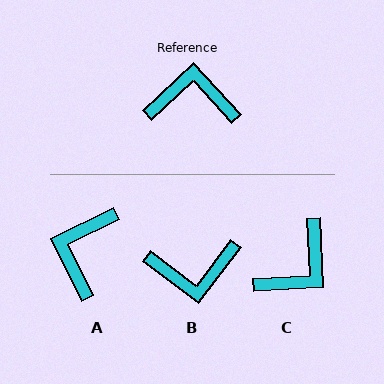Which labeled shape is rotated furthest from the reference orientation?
B, about 170 degrees away.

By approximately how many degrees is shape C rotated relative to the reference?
Approximately 130 degrees clockwise.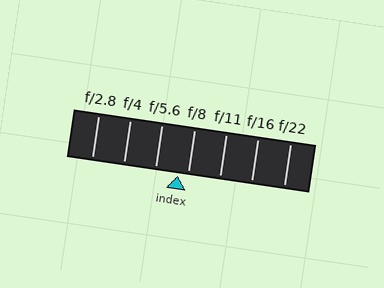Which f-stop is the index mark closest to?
The index mark is closest to f/8.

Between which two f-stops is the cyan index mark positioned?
The index mark is between f/5.6 and f/8.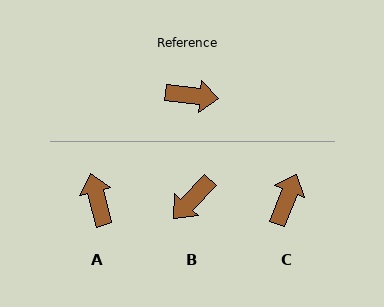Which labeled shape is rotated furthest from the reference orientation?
B, about 128 degrees away.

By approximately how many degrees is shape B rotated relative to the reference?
Approximately 128 degrees clockwise.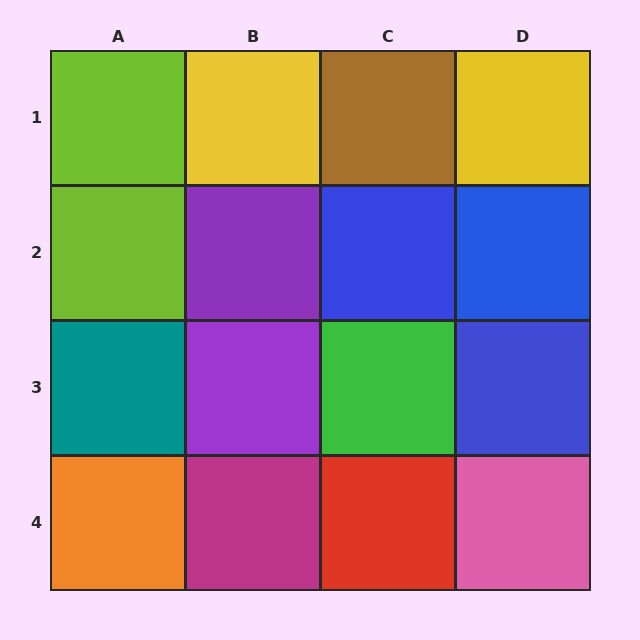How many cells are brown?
1 cell is brown.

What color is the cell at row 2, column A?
Lime.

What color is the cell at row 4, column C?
Red.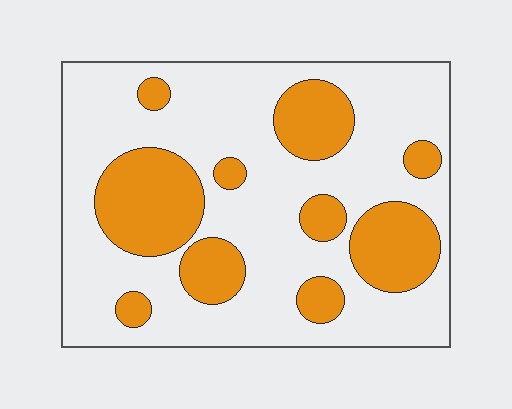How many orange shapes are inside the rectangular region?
10.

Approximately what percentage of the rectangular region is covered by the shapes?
Approximately 30%.